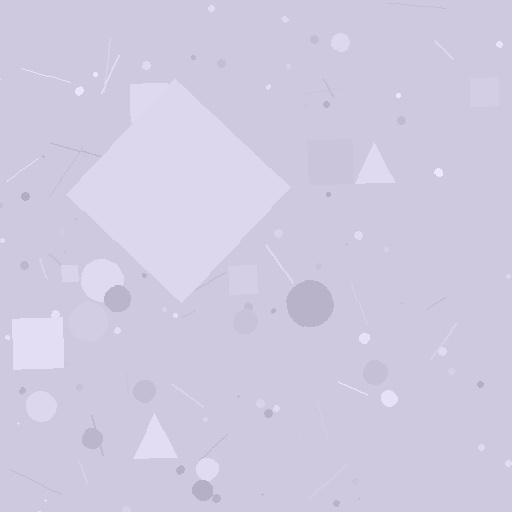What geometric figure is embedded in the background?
A diamond is embedded in the background.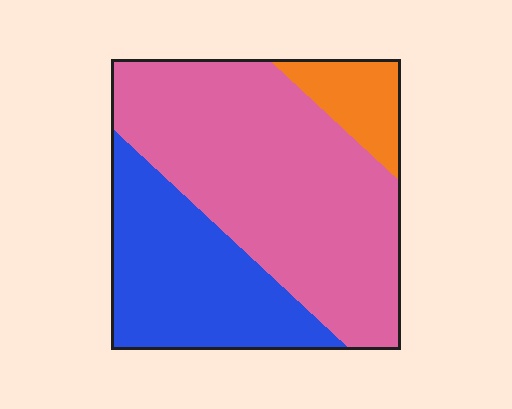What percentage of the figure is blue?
Blue takes up between a sixth and a third of the figure.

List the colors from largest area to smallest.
From largest to smallest: pink, blue, orange.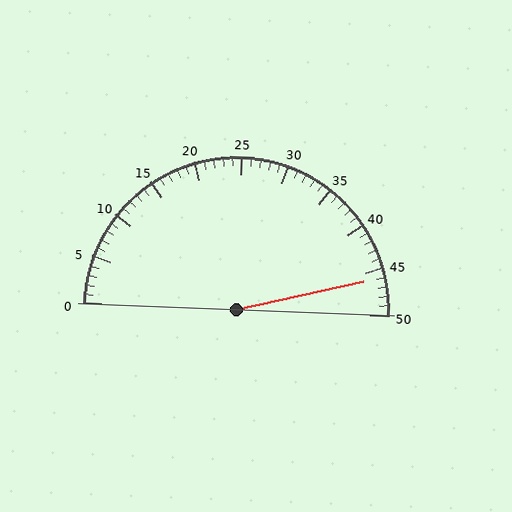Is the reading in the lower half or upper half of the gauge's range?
The reading is in the upper half of the range (0 to 50).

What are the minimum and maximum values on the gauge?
The gauge ranges from 0 to 50.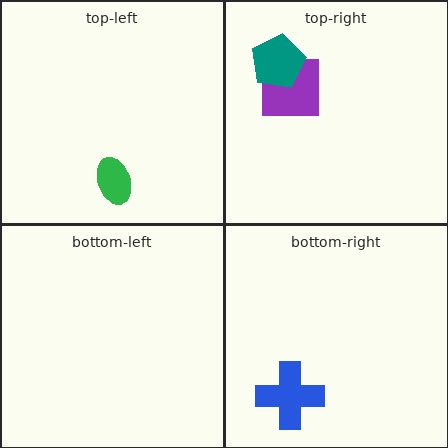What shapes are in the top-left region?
The green ellipse.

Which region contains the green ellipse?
The top-left region.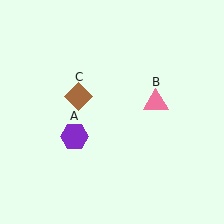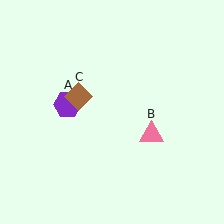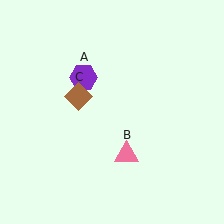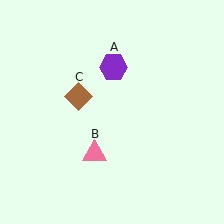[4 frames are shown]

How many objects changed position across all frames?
2 objects changed position: purple hexagon (object A), pink triangle (object B).